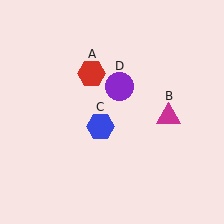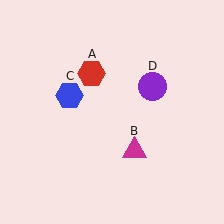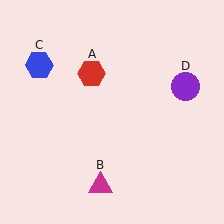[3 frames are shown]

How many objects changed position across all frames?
3 objects changed position: magenta triangle (object B), blue hexagon (object C), purple circle (object D).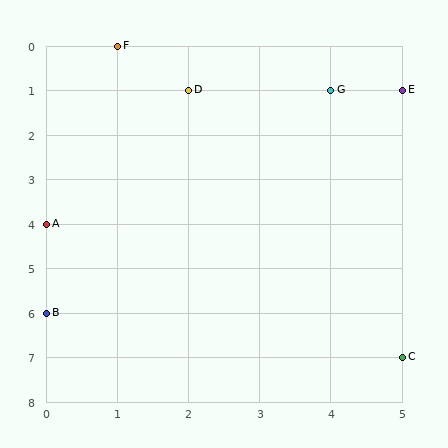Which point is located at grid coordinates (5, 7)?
Point C is at (5, 7).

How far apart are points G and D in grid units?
Points G and D are 2 columns apart.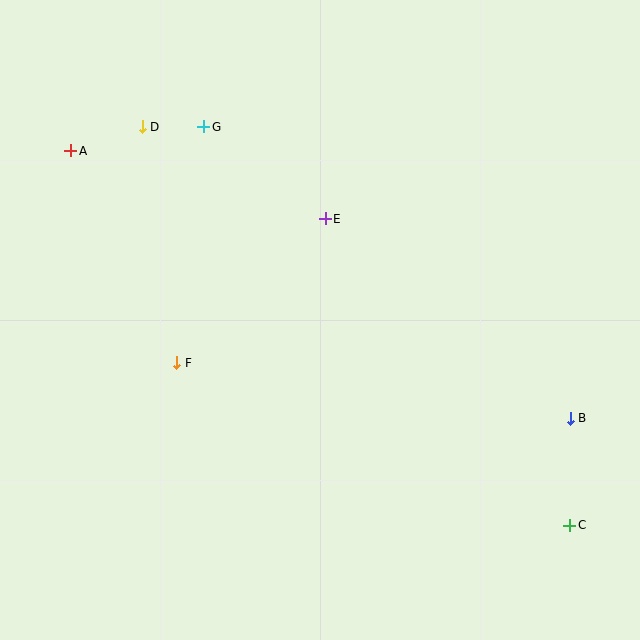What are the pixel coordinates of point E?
Point E is at (325, 219).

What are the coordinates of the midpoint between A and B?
The midpoint between A and B is at (320, 285).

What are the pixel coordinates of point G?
Point G is at (204, 127).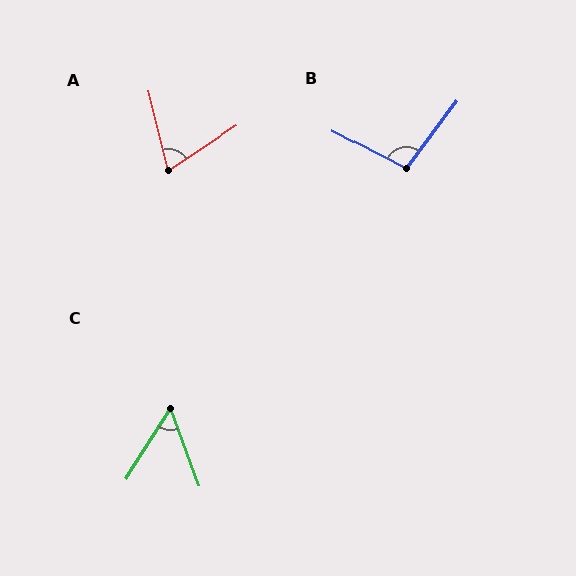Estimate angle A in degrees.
Approximately 71 degrees.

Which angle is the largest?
B, at approximately 100 degrees.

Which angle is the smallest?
C, at approximately 52 degrees.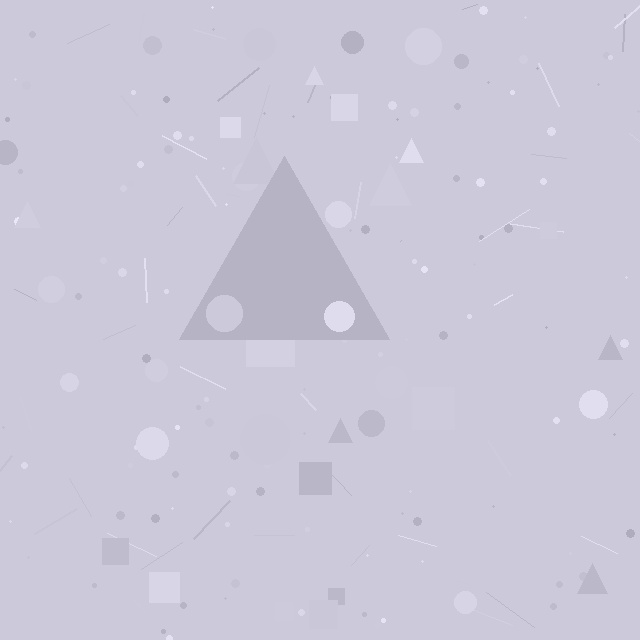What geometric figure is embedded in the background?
A triangle is embedded in the background.